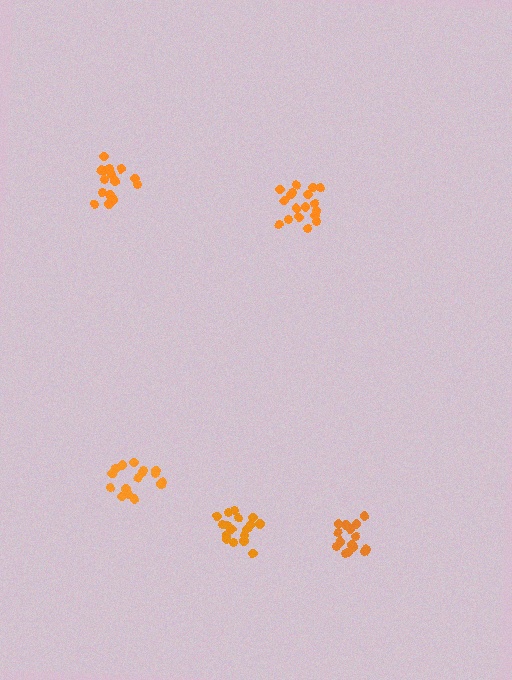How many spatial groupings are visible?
There are 5 spatial groupings.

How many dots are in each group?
Group 1: 16 dots, Group 2: 17 dots, Group 3: 15 dots, Group 4: 18 dots, Group 5: 15 dots (81 total).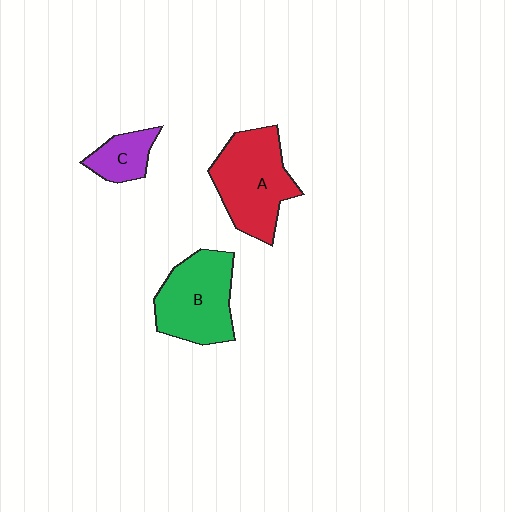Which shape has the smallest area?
Shape C (purple).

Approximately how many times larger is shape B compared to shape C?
Approximately 2.3 times.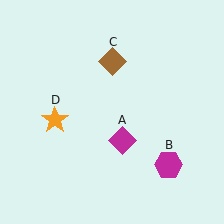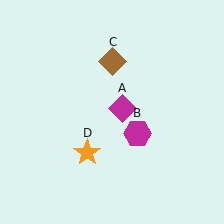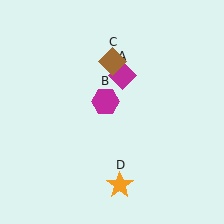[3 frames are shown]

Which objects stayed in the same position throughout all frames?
Brown diamond (object C) remained stationary.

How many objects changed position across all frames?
3 objects changed position: magenta diamond (object A), magenta hexagon (object B), orange star (object D).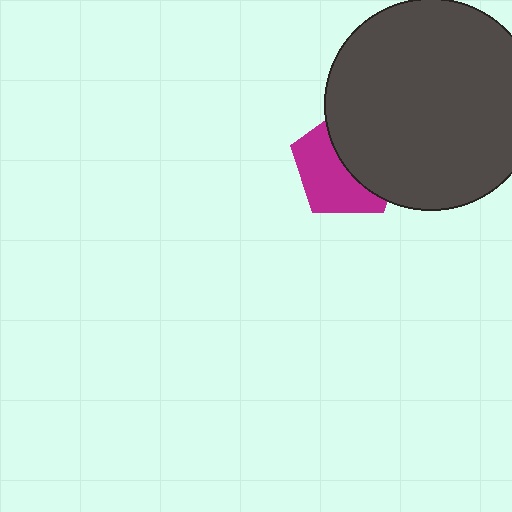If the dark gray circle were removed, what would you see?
You would see the complete magenta pentagon.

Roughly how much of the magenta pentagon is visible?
About half of it is visible (roughly 51%).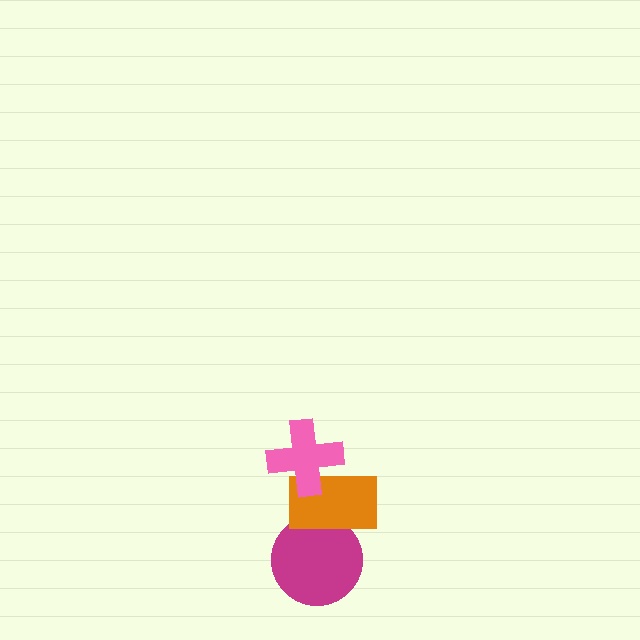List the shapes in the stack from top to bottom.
From top to bottom: the pink cross, the orange rectangle, the magenta circle.